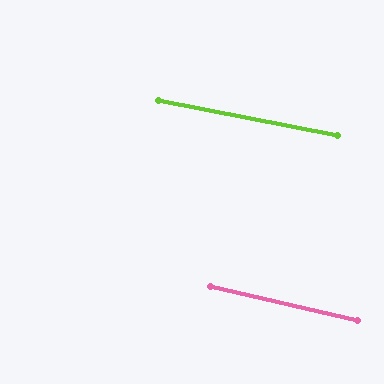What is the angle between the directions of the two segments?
Approximately 2 degrees.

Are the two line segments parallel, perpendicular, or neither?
Parallel — their directions differ by only 1.8°.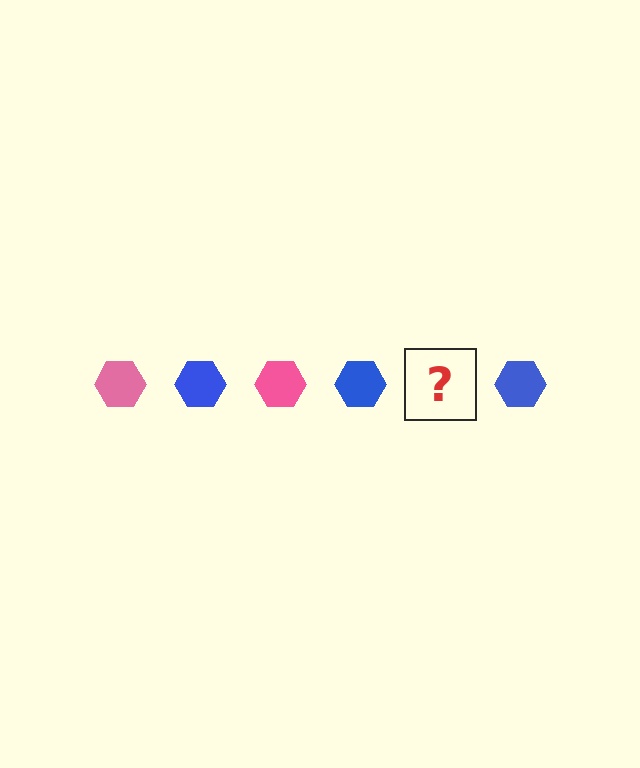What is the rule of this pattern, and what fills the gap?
The rule is that the pattern cycles through pink, blue hexagons. The gap should be filled with a pink hexagon.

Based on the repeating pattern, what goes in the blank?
The blank should be a pink hexagon.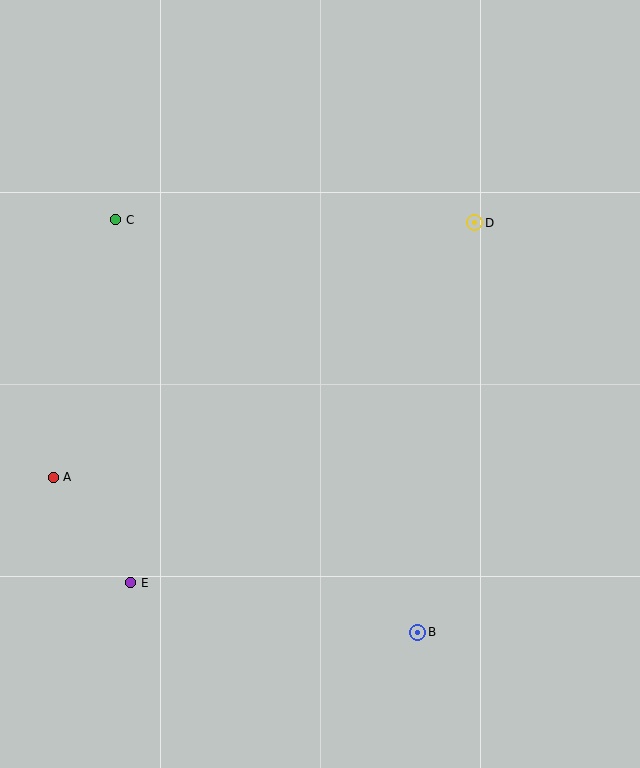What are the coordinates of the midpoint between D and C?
The midpoint between D and C is at (295, 221).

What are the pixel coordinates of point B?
Point B is at (418, 632).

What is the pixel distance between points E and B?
The distance between E and B is 291 pixels.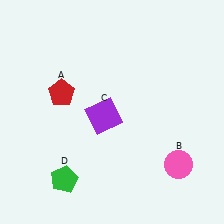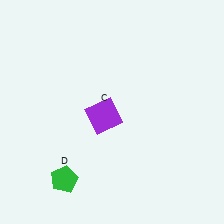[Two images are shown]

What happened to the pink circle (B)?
The pink circle (B) was removed in Image 2. It was in the bottom-right area of Image 1.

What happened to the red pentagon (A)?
The red pentagon (A) was removed in Image 2. It was in the top-left area of Image 1.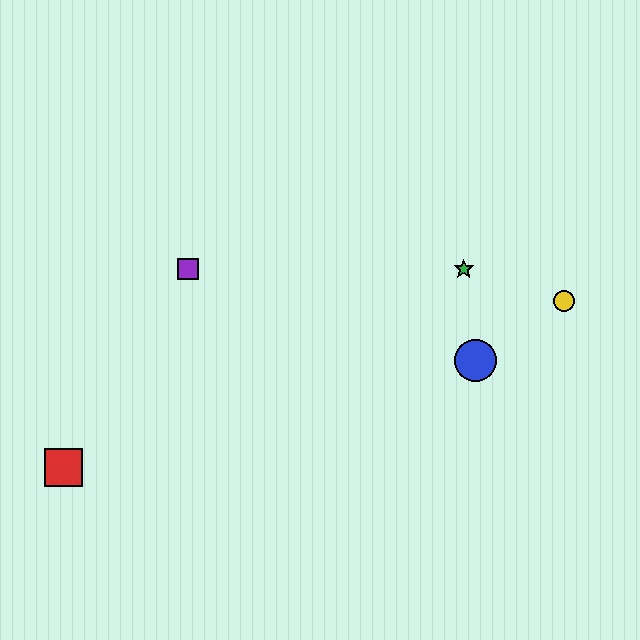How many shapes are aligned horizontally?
2 shapes (the green star, the purple square) are aligned horizontally.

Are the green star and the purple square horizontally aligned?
Yes, both are at y≈269.